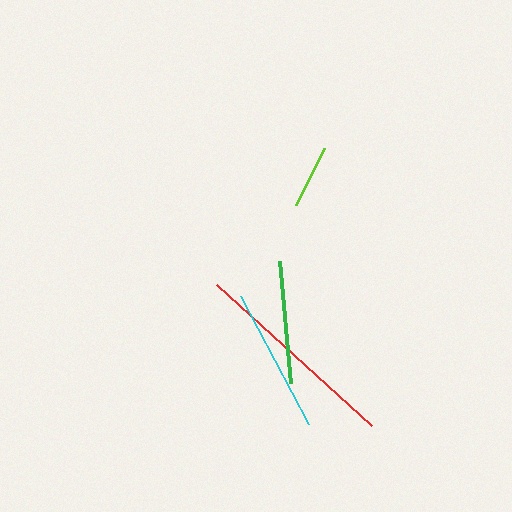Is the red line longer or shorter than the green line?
The red line is longer than the green line.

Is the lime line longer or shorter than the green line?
The green line is longer than the lime line.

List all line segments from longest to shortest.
From longest to shortest: red, cyan, green, lime.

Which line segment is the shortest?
The lime line is the shortest at approximately 64 pixels.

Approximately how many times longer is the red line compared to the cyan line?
The red line is approximately 1.4 times the length of the cyan line.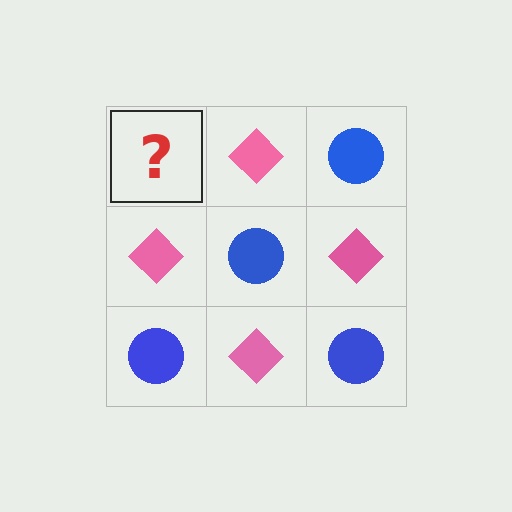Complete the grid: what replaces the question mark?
The question mark should be replaced with a blue circle.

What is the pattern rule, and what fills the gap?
The rule is that it alternates blue circle and pink diamond in a checkerboard pattern. The gap should be filled with a blue circle.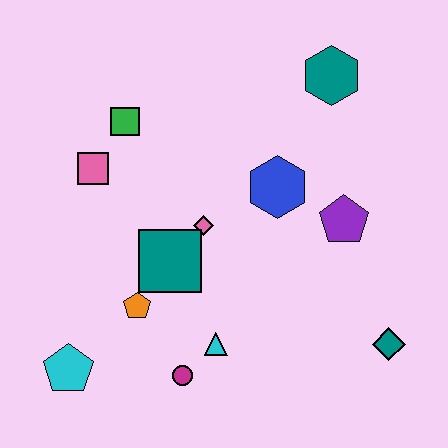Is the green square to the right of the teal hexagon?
No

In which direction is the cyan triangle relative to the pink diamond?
The cyan triangle is below the pink diamond.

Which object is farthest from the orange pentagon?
The teal hexagon is farthest from the orange pentagon.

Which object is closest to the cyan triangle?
The magenta circle is closest to the cyan triangle.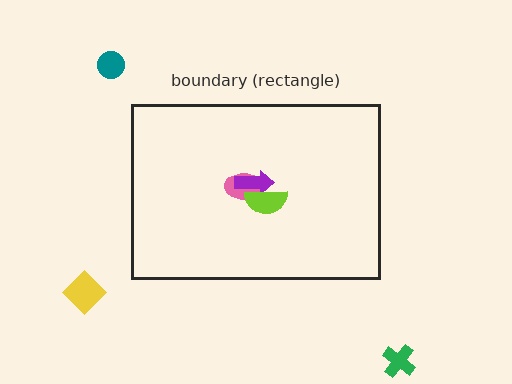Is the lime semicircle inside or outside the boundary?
Inside.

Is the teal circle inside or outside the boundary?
Outside.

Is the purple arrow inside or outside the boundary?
Inside.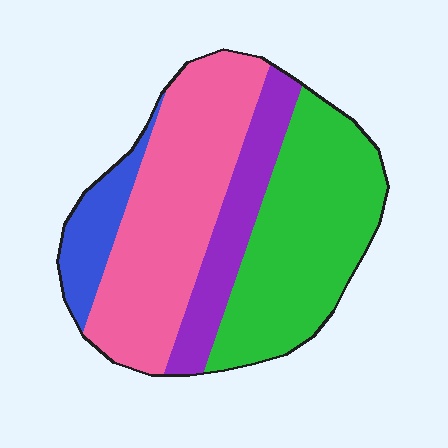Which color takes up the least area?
Blue, at roughly 10%.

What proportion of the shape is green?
Green takes up between a third and a half of the shape.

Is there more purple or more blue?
Purple.